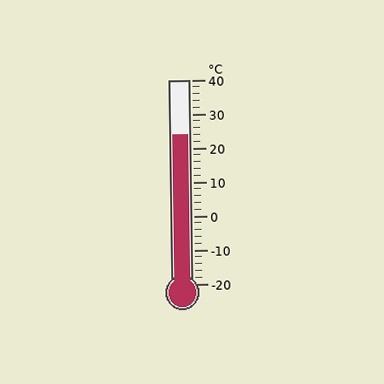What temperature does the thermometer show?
The thermometer shows approximately 24°C.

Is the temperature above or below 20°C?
The temperature is above 20°C.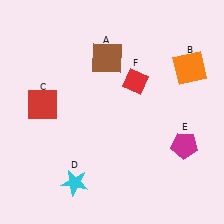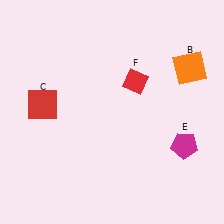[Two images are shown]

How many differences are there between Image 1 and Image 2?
There are 2 differences between the two images.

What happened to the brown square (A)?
The brown square (A) was removed in Image 2. It was in the top-left area of Image 1.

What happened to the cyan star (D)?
The cyan star (D) was removed in Image 2. It was in the bottom-left area of Image 1.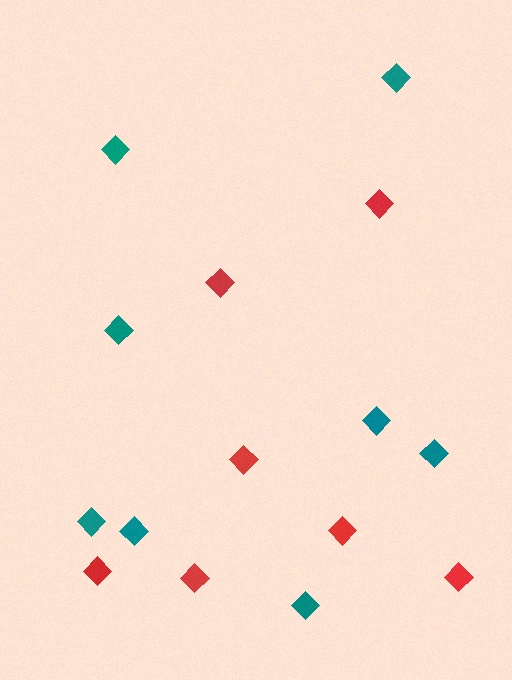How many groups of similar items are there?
There are 2 groups: one group of red diamonds (7) and one group of teal diamonds (8).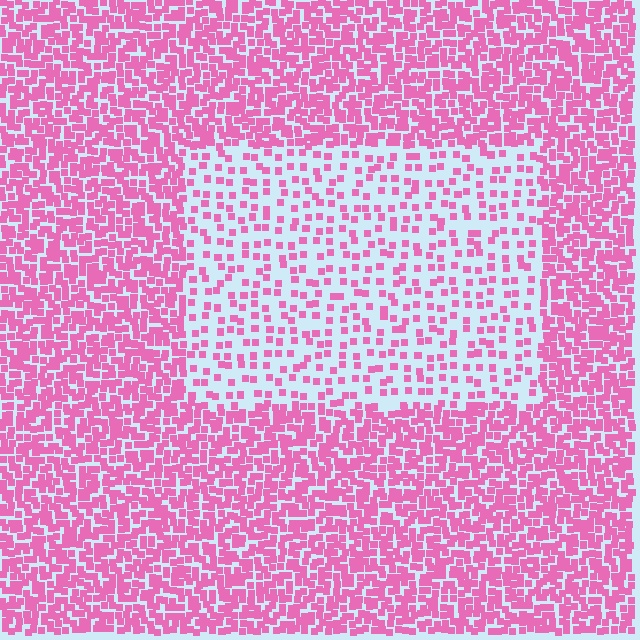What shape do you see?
I see a rectangle.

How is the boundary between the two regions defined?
The boundary is defined by a change in element density (approximately 2.6x ratio). All elements are the same color, size, and shape.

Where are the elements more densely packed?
The elements are more densely packed outside the rectangle boundary.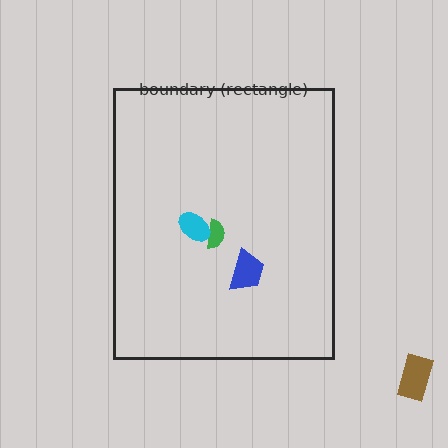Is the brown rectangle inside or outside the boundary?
Outside.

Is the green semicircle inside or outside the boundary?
Inside.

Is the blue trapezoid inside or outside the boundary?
Inside.